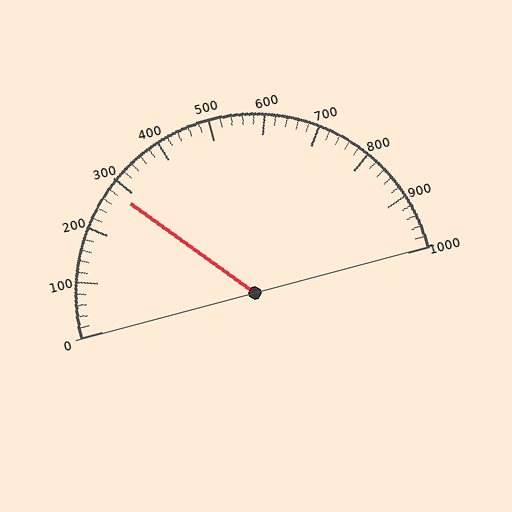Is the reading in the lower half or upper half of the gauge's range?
The reading is in the lower half of the range (0 to 1000).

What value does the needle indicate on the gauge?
The needle indicates approximately 280.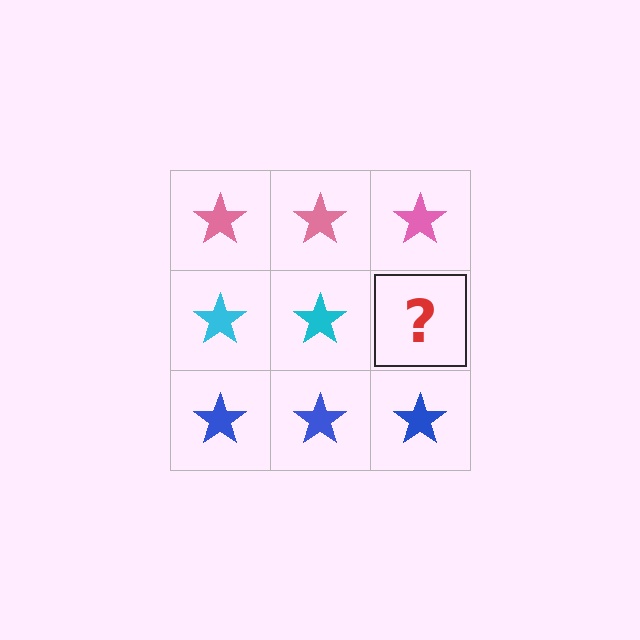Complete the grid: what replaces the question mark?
The question mark should be replaced with a cyan star.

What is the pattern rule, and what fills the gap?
The rule is that each row has a consistent color. The gap should be filled with a cyan star.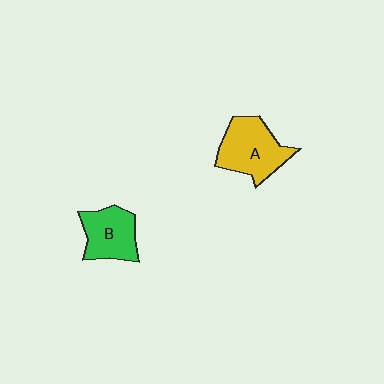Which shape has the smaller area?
Shape B (green).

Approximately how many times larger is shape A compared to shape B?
Approximately 1.3 times.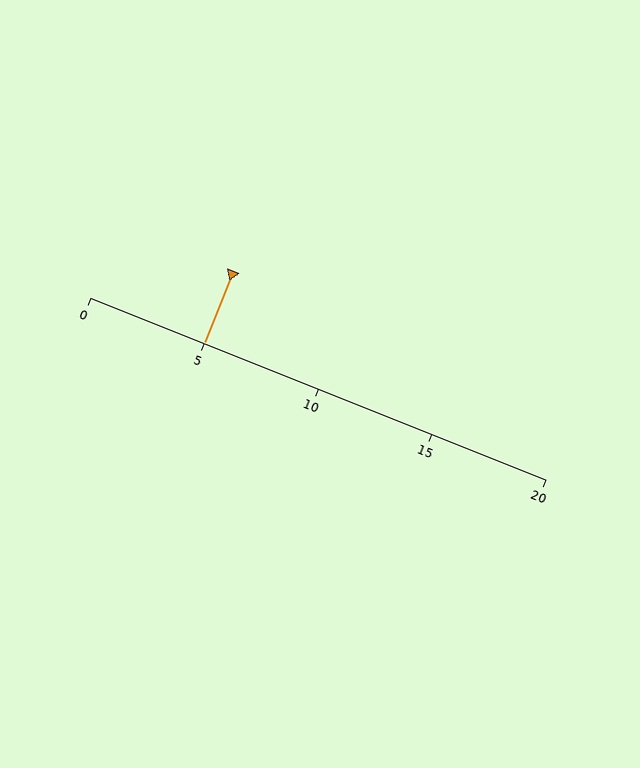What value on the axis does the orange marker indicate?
The marker indicates approximately 5.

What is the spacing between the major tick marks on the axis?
The major ticks are spaced 5 apart.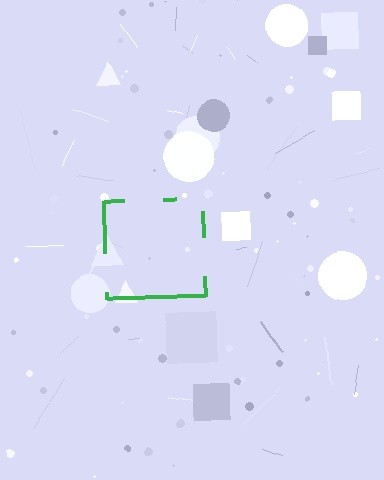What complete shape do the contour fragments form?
The contour fragments form a square.